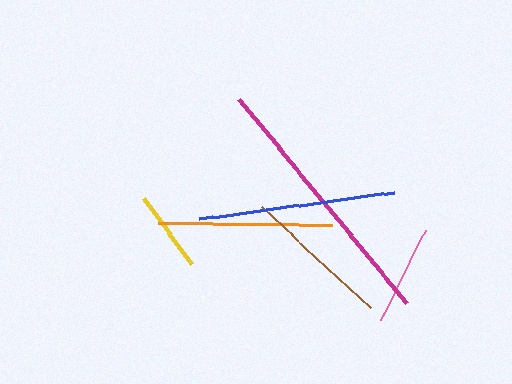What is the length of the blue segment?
The blue segment is approximately 197 pixels long.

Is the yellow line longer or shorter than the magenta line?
The magenta line is longer than the yellow line.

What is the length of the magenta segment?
The magenta segment is approximately 264 pixels long.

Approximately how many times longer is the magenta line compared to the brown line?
The magenta line is approximately 1.8 times the length of the brown line.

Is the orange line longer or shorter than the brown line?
The orange line is longer than the brown line.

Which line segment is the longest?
The magenta line is the longest at approximately 264 pixels.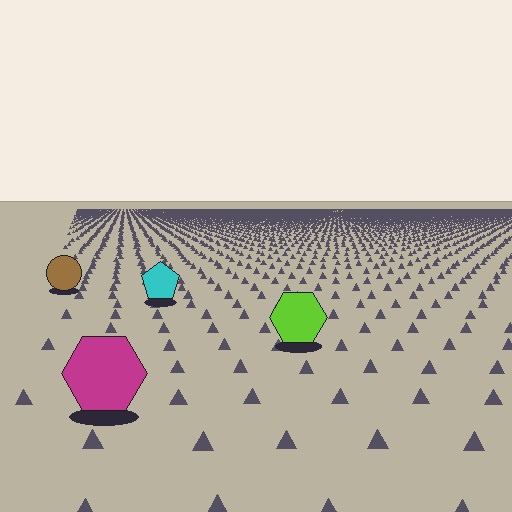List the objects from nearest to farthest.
From nearest to farthest: the magenta hexagon, the lime hexagon, the cyan pentagon, the brown circle.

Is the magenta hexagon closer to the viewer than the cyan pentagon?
Yes. The magenta hexagon is closer — you can tell from the texture gradient: the ground texture is coarser near it.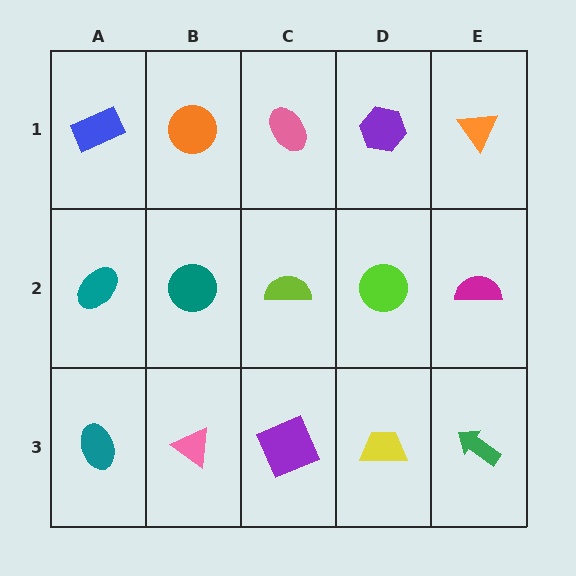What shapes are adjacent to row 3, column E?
A magenta semicircle (row 2, column E), a yellow trapezoid (row 3, column D).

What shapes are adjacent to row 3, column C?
A lime semicircle (row 2, column C), a pink triangle (row 3, column B), a yellow trapezoid (row 3, column D).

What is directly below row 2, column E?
A green arrow.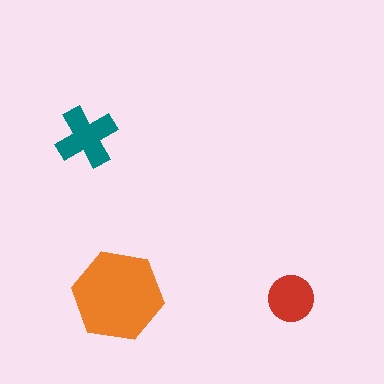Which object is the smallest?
The red circle.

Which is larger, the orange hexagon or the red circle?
The orange hexagon.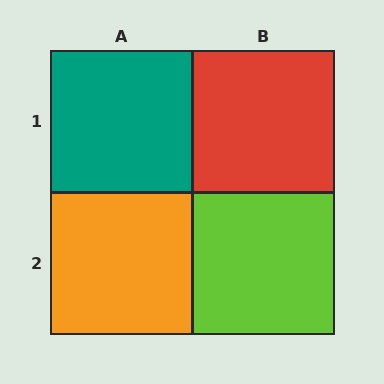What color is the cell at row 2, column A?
Orange.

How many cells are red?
1 cell is red.